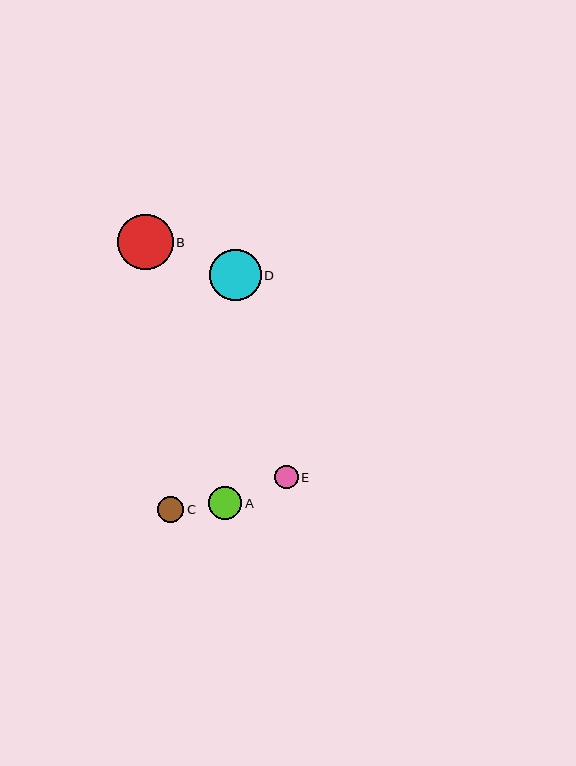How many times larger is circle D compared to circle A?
Circle D is approximately 1.5 times the size of circle A.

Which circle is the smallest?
Circle E is the smallest with a size of approximately 23 pixels.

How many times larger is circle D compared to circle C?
Circle D is approximately 2.0 times the size of circle C.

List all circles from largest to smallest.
From largest to smallest: B, D, A, C, E.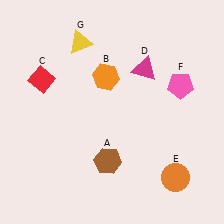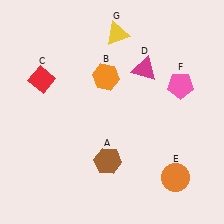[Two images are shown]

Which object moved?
The yellow triangle (G) moved right.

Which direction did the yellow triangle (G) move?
The yellow triangle (G) moved right.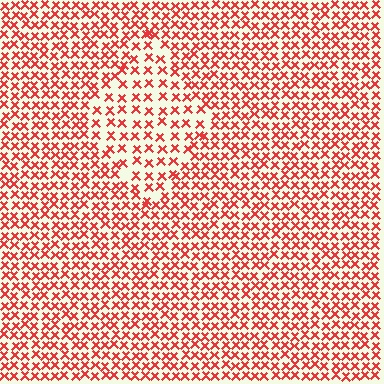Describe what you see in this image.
The image contains small red elements arranged at two different densities. A diamond-shaped region is visible where the elements are less densely packed than the surrounding area.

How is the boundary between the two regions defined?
The boundary is defined by a change in element density (approximately 1.7x ratio). All elements are the same color, size, and shape.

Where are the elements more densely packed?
The elements are more densely packed outside the diamond boundary.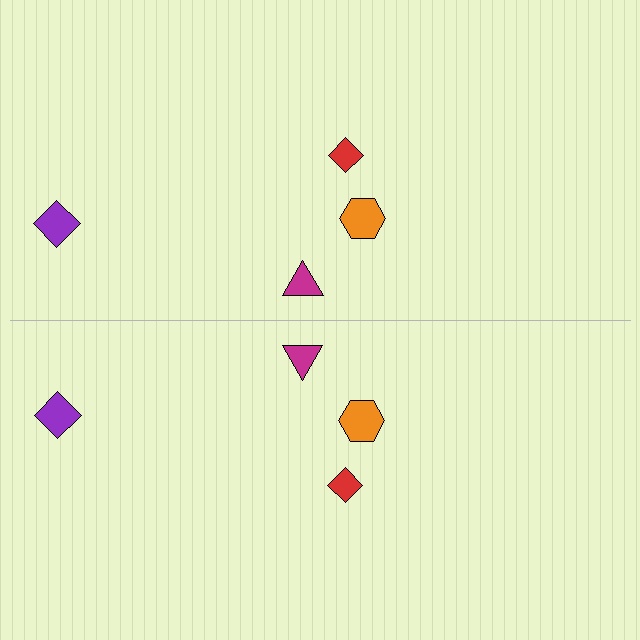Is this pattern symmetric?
Yes, this pattern has bilateral (reflection) symmetry.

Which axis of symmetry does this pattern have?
The pattern has a horizontal axis of symmetry running through the center of the image.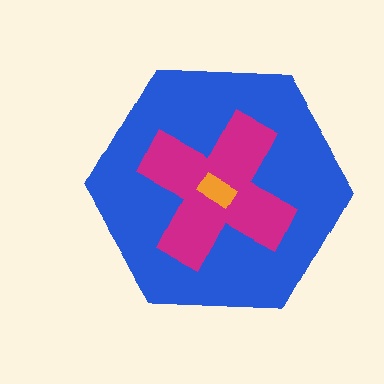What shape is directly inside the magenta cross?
The orange rectangle.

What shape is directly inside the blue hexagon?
The magenta cross.